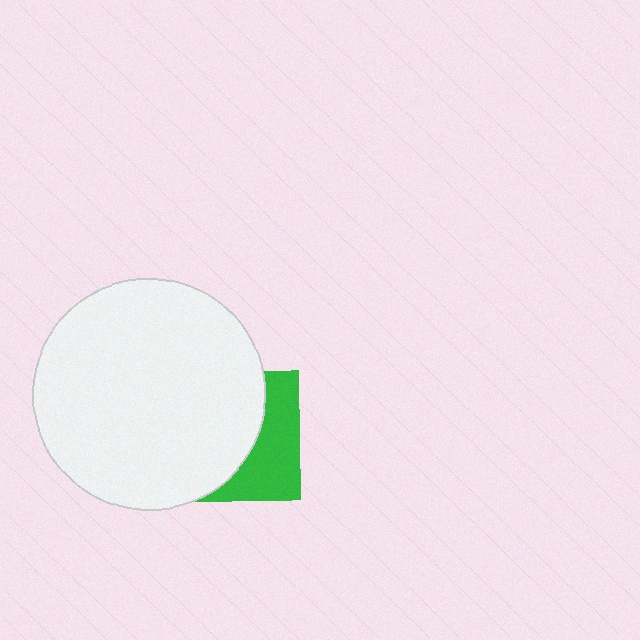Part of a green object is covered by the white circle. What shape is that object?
It is a square.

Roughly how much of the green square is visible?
A small part of it is visible (roughly 38%).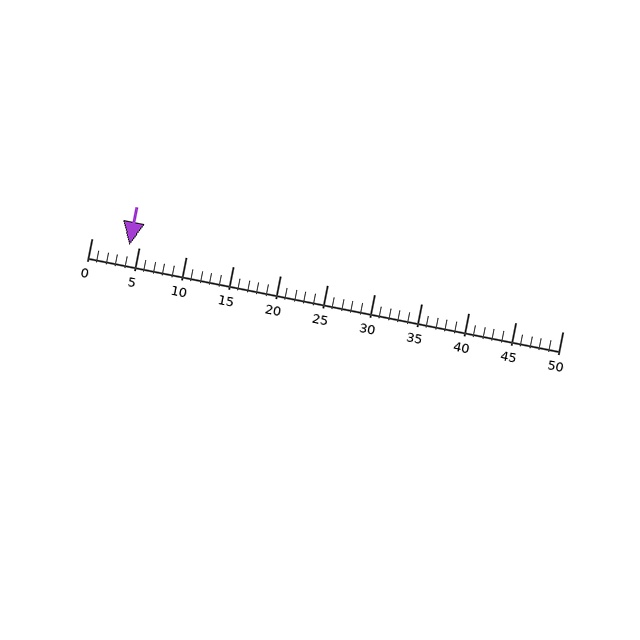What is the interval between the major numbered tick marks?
The major tick marks are spaced 5 units apart.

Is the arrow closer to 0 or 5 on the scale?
The arrow is closer to 5.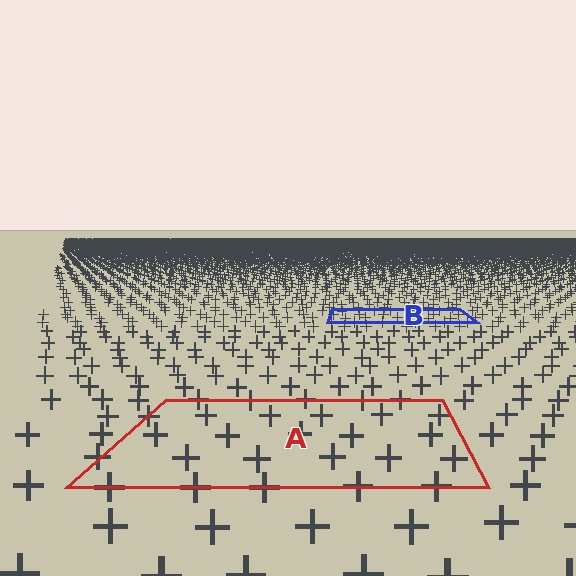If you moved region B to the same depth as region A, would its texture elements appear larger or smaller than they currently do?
They would appear larger. At a closer depth, the same texture elements are projected at a bigger on-screen size.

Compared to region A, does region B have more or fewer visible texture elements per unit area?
Region B has more texture elements per unit area — they are packed more densely because it is farther away.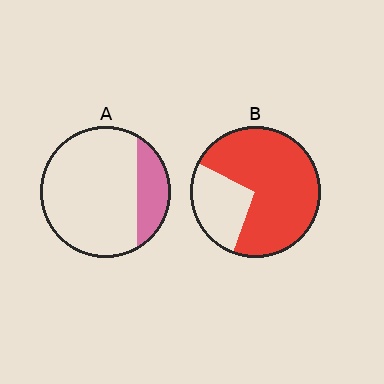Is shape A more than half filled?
No.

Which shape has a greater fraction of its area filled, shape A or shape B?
Shape B.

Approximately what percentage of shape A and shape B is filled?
A is approximately 20% and B is approximately 75%.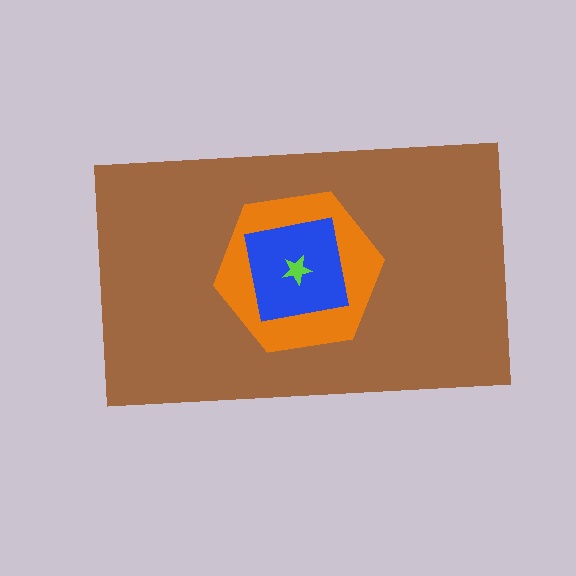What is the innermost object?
The lime star.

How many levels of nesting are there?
4.